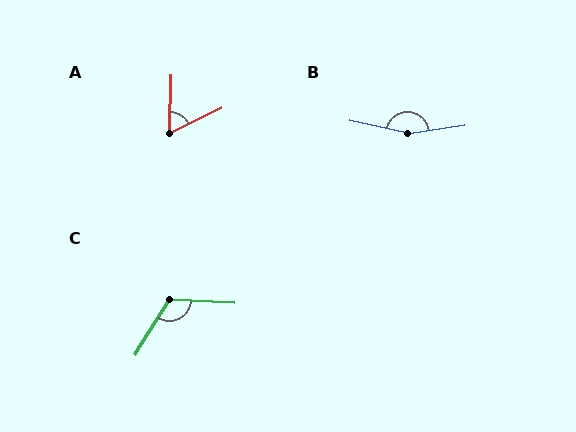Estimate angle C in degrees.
Approximately 119 degrees.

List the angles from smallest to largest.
A (63°), C (119°), B (160°).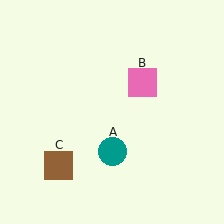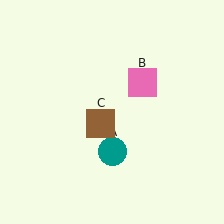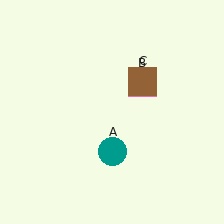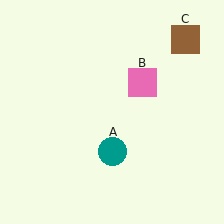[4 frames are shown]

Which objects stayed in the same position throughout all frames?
Teal circle (object A) and pink square (object B) remained stationary.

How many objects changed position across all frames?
1 object changed position: brown square (object C).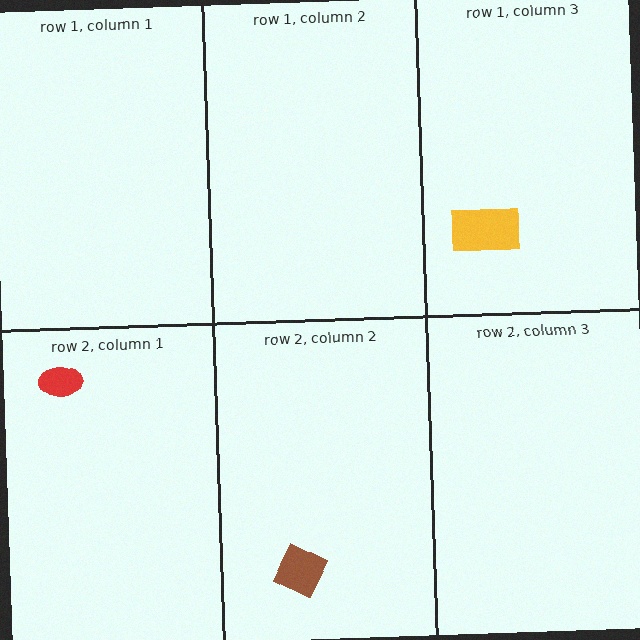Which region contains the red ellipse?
The row 2, column 1 region.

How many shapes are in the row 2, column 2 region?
1.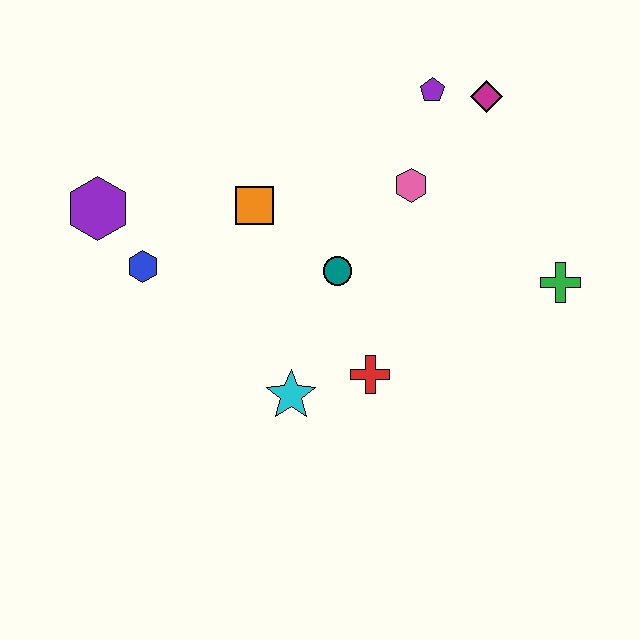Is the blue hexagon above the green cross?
Yes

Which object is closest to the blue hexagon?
The purple hexagon is closest to the blue hexagon.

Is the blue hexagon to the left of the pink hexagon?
Yes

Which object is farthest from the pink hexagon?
The purple hexagon is farthest from the pink hexagon.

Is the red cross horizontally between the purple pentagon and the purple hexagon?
Yes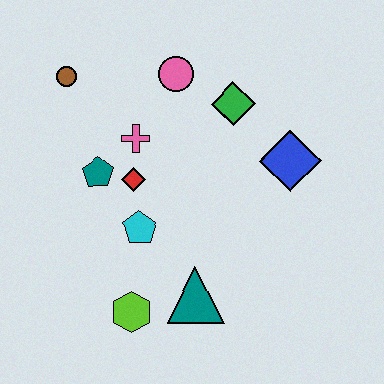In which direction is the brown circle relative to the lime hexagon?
The brown circle is above the lime hexagon.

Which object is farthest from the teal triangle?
The brown circle is farthest from the teal triangle.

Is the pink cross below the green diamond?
Yes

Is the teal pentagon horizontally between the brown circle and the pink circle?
Yes